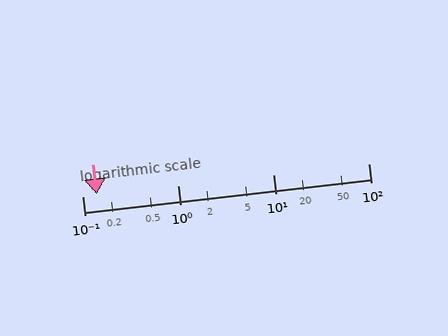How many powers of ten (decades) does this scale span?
The scale spans 3 decades, from 0.1 to 100.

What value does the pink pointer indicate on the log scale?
The pointer indicates approximately 0.14.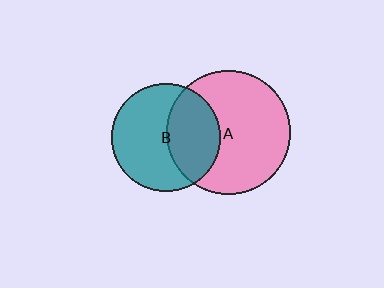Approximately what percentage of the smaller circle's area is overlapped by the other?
Approximately 40%.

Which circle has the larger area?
Circle A (pink).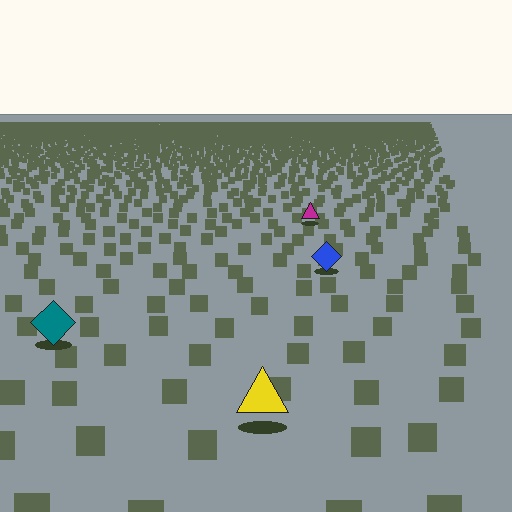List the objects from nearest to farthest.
From nearest to farthest: the yellow triangle, the teal diamond, the blue diamond, the magenta triangle.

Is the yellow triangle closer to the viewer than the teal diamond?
Yes. The yellow triangle is closer — you can tell from the texture gradient: the ground texture is coarser near it.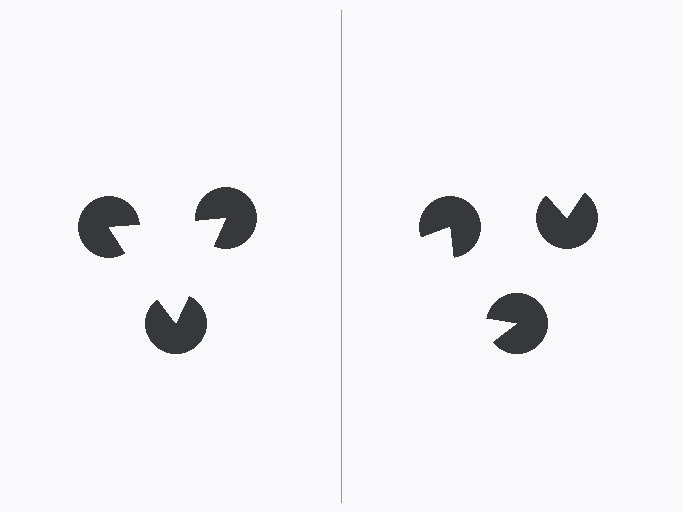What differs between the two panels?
The pac-man discs are positioned identically on both sides; only the wedge orientations differ. On the left they align to a triangle; on the right they are misaligned.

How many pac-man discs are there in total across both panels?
6 — 3 on each side.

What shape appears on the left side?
An illusory triangle.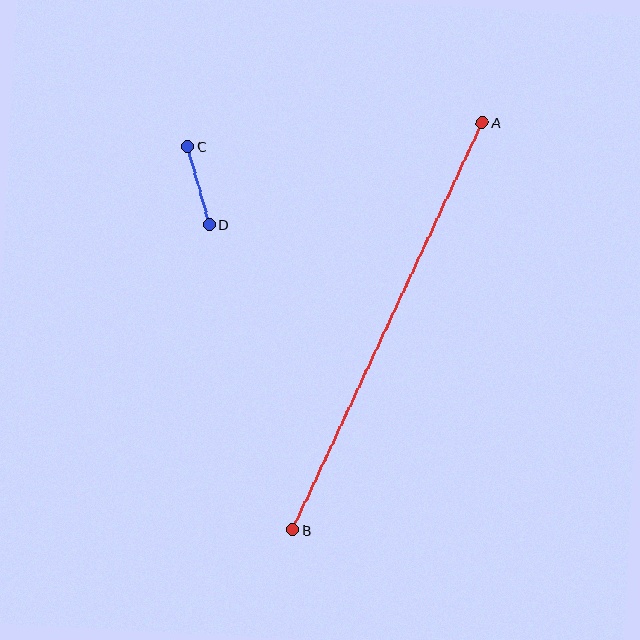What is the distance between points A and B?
The distance is approximately 449 pixels.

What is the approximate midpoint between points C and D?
The midpoint is at approximately (199, 185) pixels.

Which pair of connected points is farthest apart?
Points A and B are farthest apart.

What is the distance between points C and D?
The distance is approximately 81 pixels.